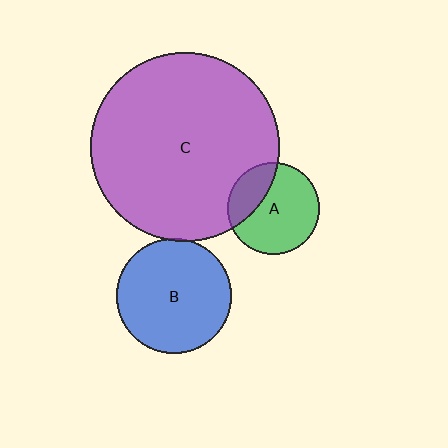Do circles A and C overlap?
Yes.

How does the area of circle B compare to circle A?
Approximately 1.6 times.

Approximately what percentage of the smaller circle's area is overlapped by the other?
Approximately 30%.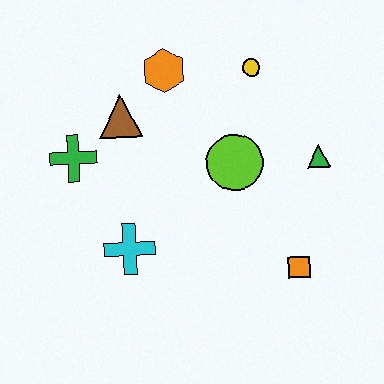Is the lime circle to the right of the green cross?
Yes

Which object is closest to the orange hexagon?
The brown triangle is closest to the orange hexagon.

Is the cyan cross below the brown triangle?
Yes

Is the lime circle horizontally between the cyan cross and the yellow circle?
Yes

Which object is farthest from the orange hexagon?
The orange square is farthest from the orange hexagon.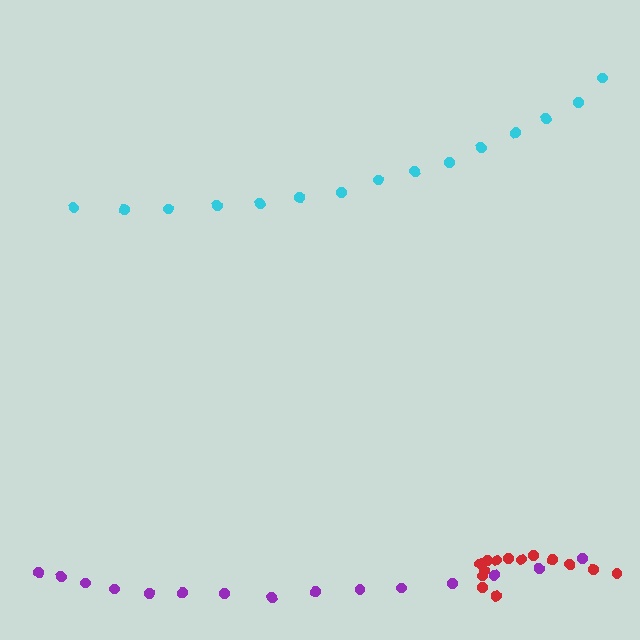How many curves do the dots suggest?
There are 3 distinct paths.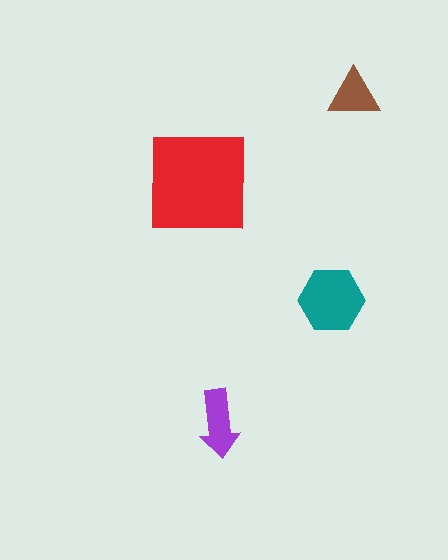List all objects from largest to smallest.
The red square, the teal hexagon, the purple arrow, the brown triangle.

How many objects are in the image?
There are 4 objects in the image.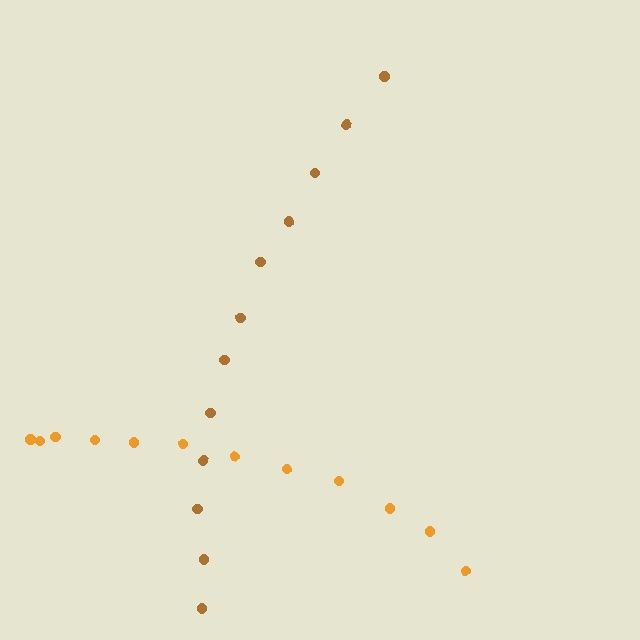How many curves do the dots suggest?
There are 2 distinct paths.